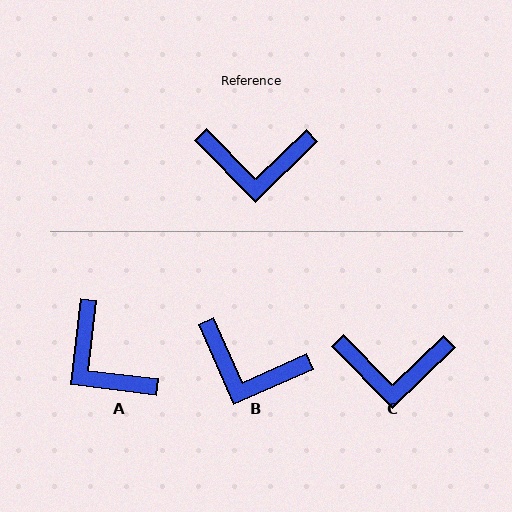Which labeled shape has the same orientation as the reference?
C.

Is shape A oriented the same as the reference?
No, it is off by about 51 degrees.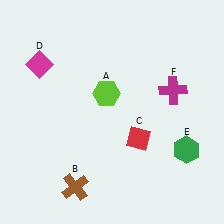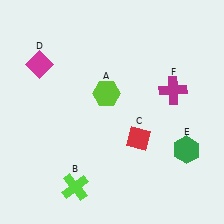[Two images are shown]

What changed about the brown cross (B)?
In Image 1, B is brown. In Image 2, it changed to lime.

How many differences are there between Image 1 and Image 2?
There is 1 difference between the two images.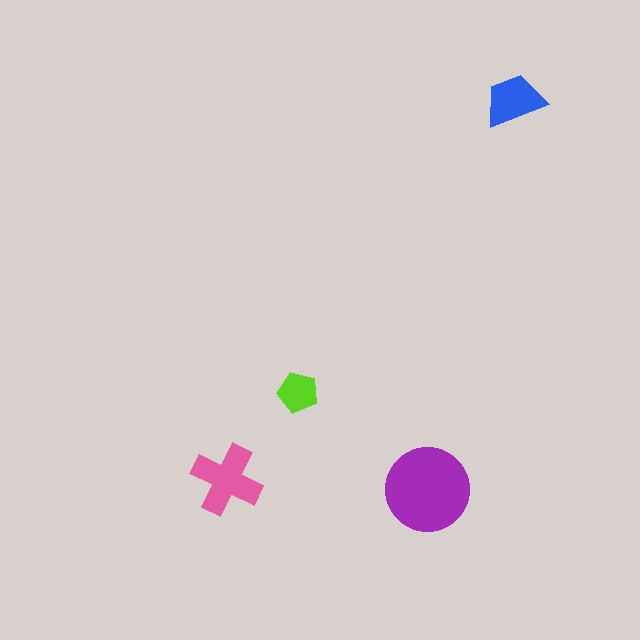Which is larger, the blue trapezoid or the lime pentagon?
The blue trapezoid.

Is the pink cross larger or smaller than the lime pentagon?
Larger.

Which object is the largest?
The purple circle.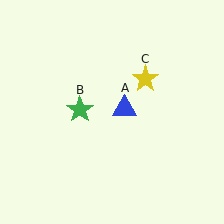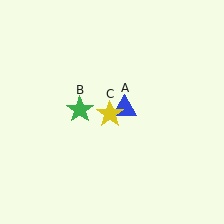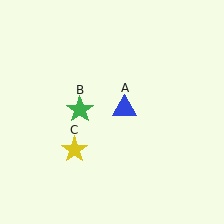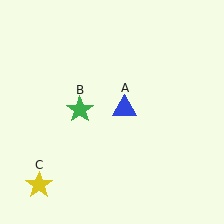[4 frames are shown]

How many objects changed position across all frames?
1 object changed position: yellow star (object C).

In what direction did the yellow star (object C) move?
The yellow star (object C) moved down and to the left.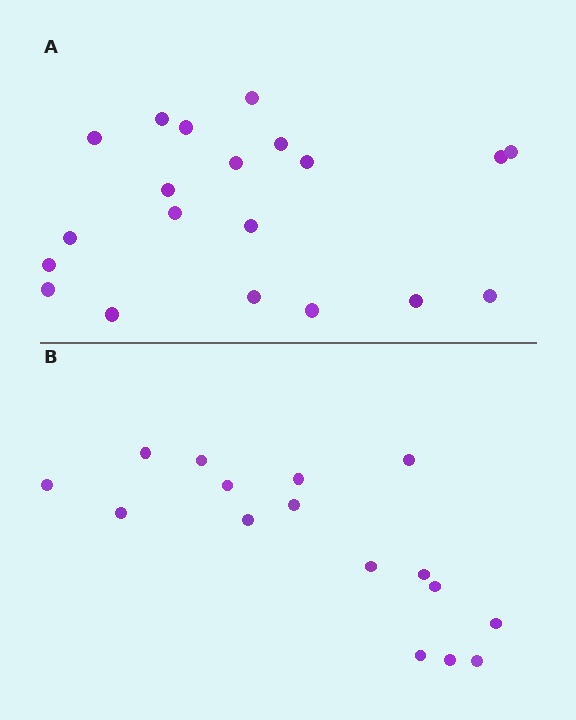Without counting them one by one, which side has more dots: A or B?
Region A (the top region) has more dots.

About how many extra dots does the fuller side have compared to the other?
Region A has about 4 more dots than region B.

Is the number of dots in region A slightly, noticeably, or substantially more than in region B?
Region A has noticeably more, but not dramatically so. The ratio is roughly 1.2 to 1.